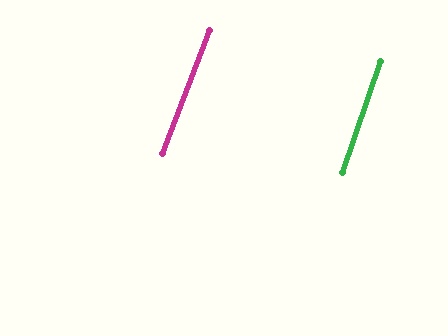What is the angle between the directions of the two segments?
Approximately 2 degrees.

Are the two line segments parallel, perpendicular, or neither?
Parallel — their directions differ by only 1.8°.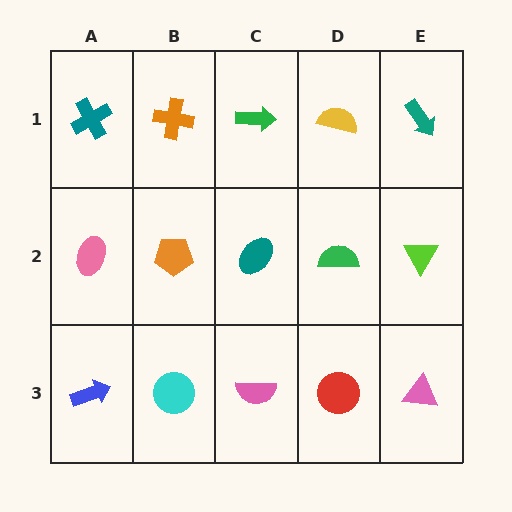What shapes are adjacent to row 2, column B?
An orange cross (row 1, column B), a cyan circle (row 3, column B), a pink ellipse (row 2, column A), a teal ellipse (row 2, column C).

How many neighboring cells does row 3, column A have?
2.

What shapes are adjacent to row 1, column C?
A teal ellipse (row 2, column C), an orange cross (row 1, column B), a yellow semicircle (row 1, column D).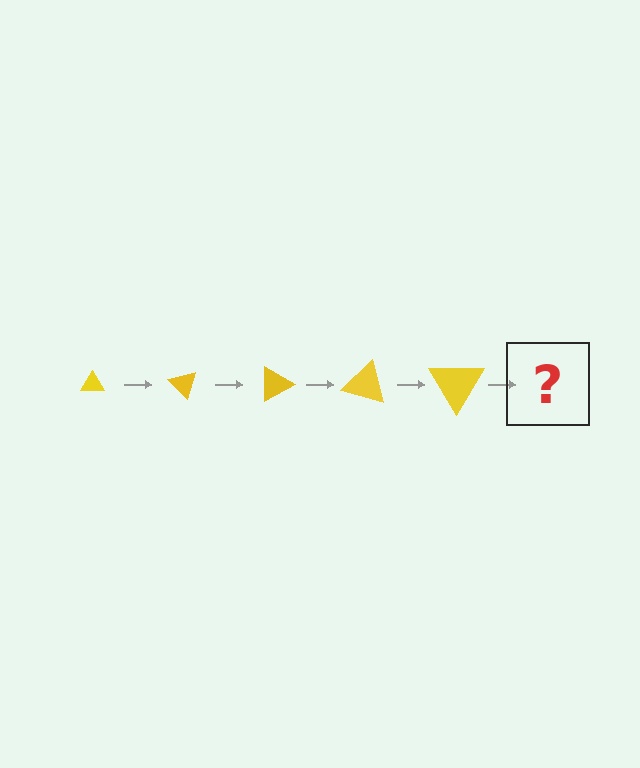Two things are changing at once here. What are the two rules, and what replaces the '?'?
The two rules are that the triangle grows larger each step and it rotates 45 degrees each step. The '?' should be a triangle, larger than the previous one and rotated 225 degrees from the start.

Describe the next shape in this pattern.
It should be a triangle, larger than the previous one and rotated 225 degrees from the start.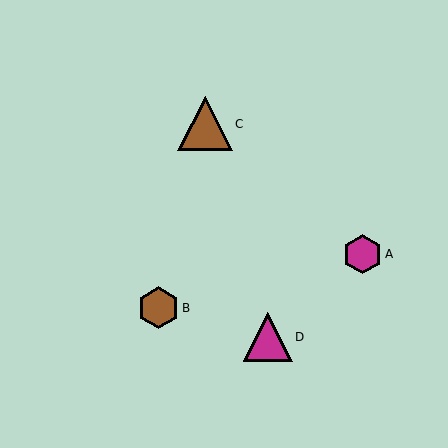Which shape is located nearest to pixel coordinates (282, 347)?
The magenta triangle (labeled D) at (268, 337) is nearest to that location.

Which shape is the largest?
The brown triangle (labeled C) is the largest.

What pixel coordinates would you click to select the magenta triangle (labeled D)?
Click at (268, 337) to select the magenta triangle D.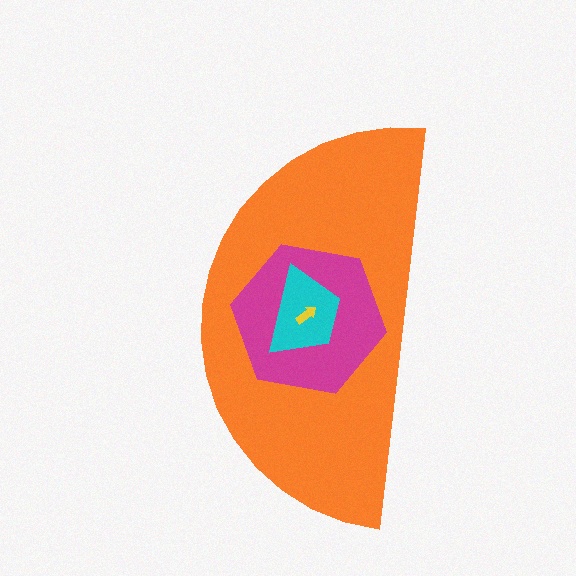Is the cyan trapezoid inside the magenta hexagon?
Yes.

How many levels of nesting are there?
4.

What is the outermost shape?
The orange semicircle.